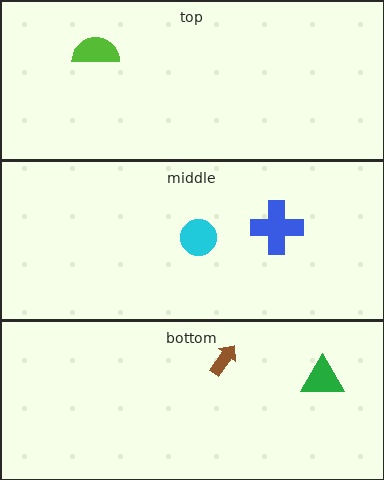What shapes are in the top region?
The lime semicircle.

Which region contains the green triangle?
The bottom region.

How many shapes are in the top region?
1.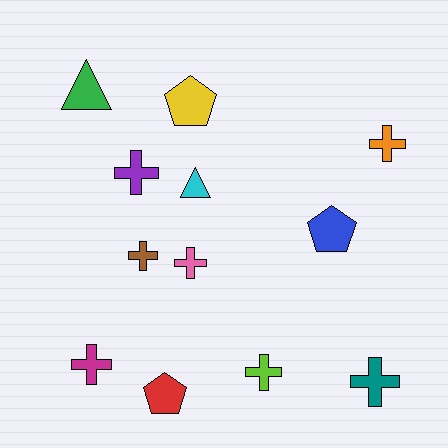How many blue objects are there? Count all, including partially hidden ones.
There is 1 blue object.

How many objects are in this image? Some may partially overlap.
There are 12 objects.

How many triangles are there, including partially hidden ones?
There are 2 triangles.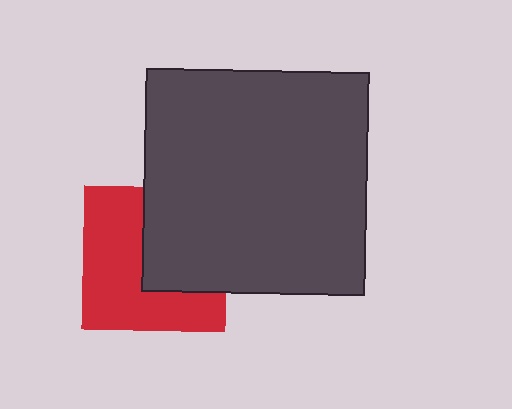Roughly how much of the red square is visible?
About half of it is visible (roughly 58%).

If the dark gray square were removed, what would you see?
You would see the complete red square.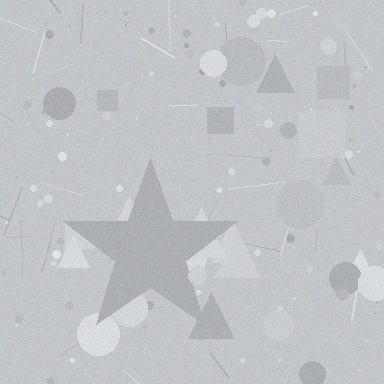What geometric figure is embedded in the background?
A star is embedded in the background.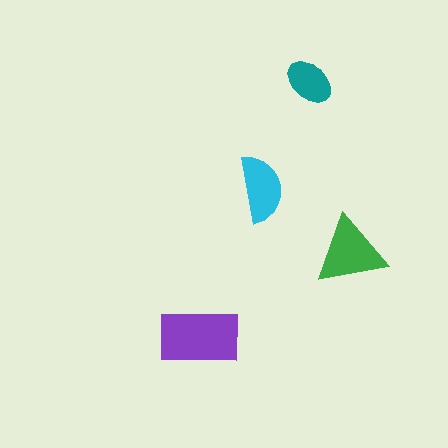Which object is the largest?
The purple rectangle.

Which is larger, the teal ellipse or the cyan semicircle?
The cyan semicircle.